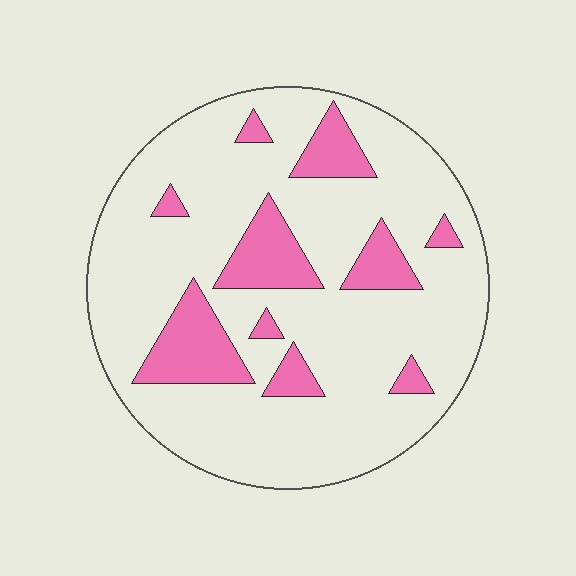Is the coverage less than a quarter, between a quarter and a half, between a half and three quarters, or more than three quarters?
Less than a quarter.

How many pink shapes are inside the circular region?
10.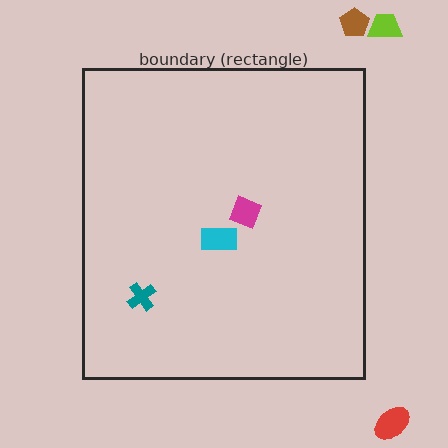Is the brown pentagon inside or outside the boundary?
Outside.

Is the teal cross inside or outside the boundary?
Inside.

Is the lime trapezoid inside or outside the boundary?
Outside.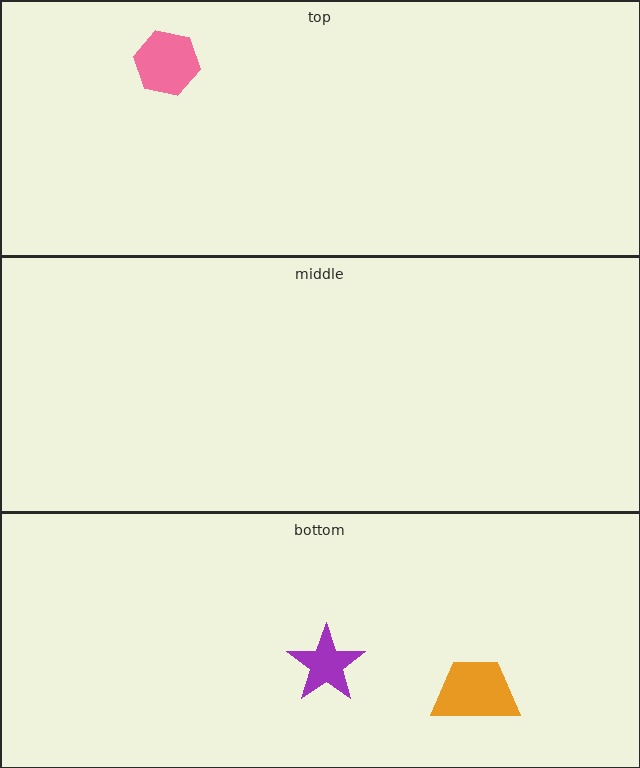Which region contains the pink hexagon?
The top region.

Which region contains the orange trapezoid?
The bottom region.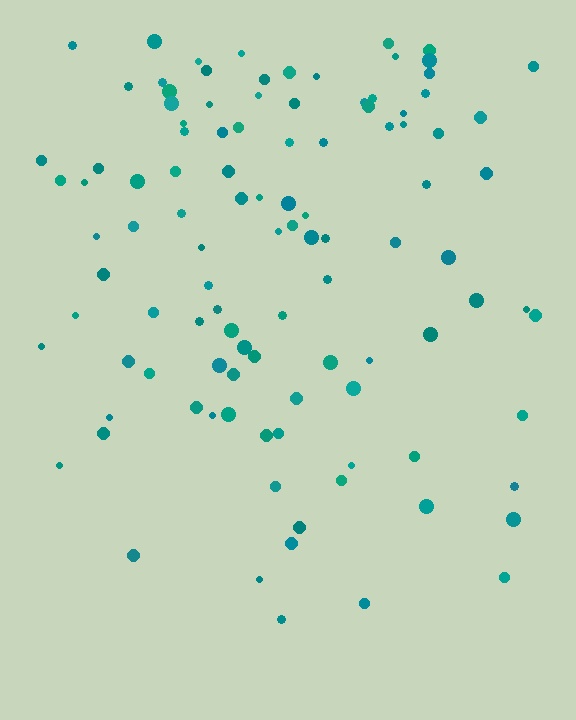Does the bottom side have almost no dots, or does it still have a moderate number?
Still a moderate number, just noticeably fewer than the top.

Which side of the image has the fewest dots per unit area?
The bottom.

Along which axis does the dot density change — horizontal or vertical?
Vertical.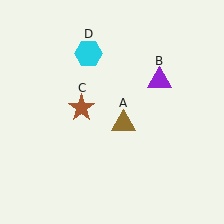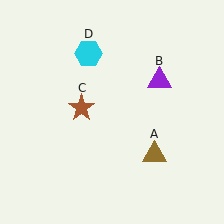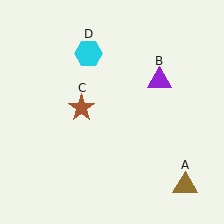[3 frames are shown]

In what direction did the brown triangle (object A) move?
The brown triangle (object A) moved down and to the right.